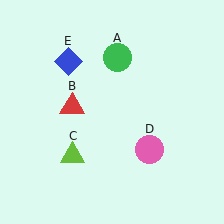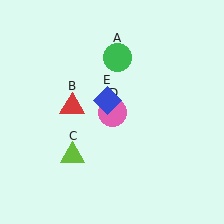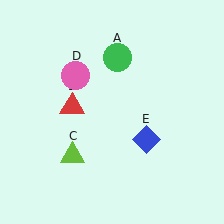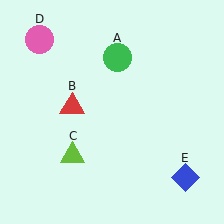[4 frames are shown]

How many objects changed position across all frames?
2 objects changed position: pink circle (object D), blue diamond (object E).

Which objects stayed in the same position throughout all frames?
Green circle (object A) and red triangle (object B) and lime triangle (object C) remained stationary.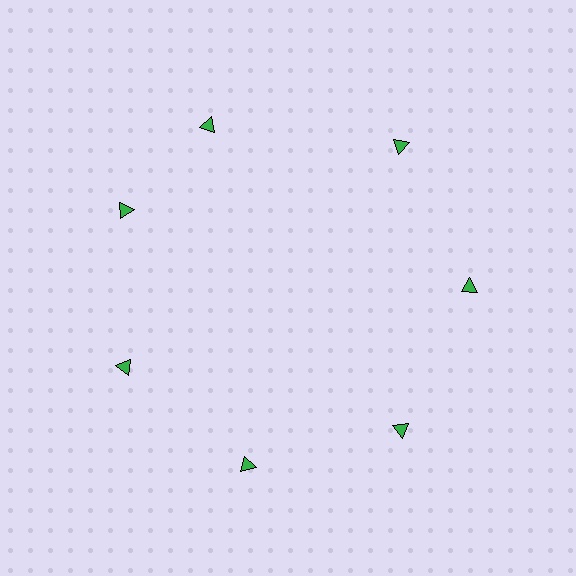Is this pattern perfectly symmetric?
No. The 7 green triangles are arranged in a ring, but one element near the 12 o'clock position is rotated out of alignment along the ring, breaking the 7-fold rotational symmetry.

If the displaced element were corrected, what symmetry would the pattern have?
It would have 7-fold rotational symmetry — the pattern would map onto itself every 51 degrees.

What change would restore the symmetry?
The symmetry would be restored by rotating it back into even spacing with its neighbors so that all 7 triangles sit at equal angles and equal distance from the center.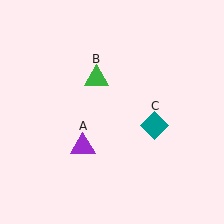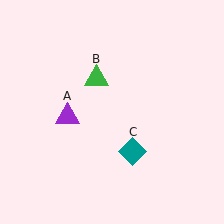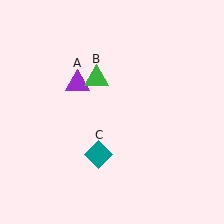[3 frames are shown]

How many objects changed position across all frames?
2 objects changed position: purple triangle (object A), teal diamond (object C).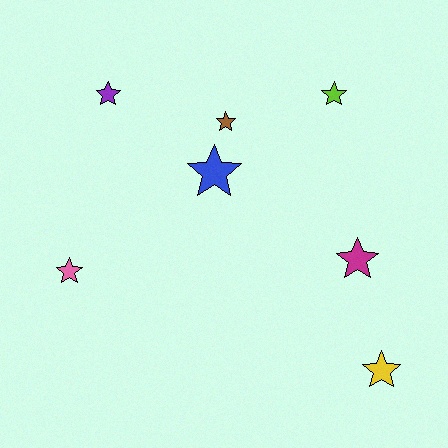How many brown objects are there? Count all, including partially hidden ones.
There is 1 brown object.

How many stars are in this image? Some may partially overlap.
There are 7 stars.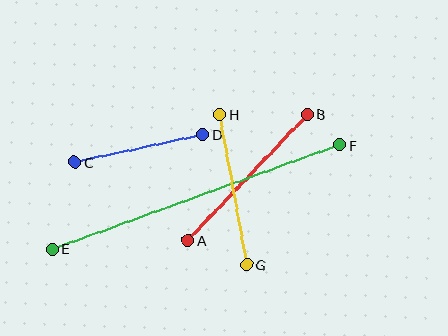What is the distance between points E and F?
The distance is approximately 306 pixels.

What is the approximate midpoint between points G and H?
The midpoint is at approximately (233, 190) pixels.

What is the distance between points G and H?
The distance is approximately 152 pixels.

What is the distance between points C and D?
The distance is approximately 131 pixels.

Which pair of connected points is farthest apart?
Points E and F are farthest apart.